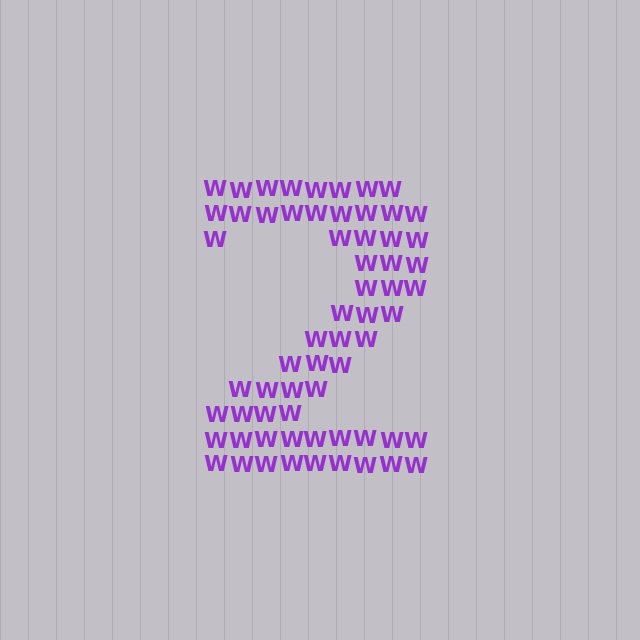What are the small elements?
The small elements are letter W's.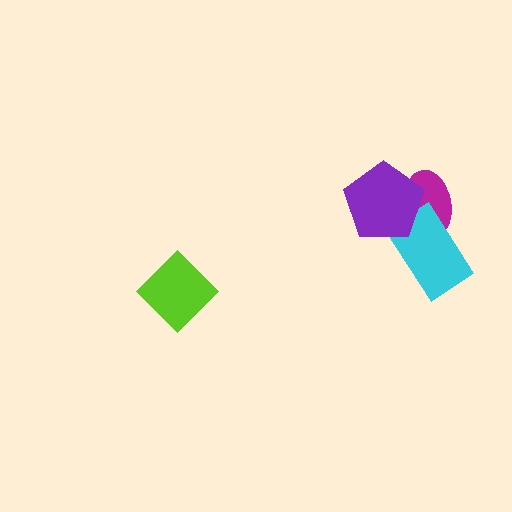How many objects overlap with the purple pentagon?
2 objects overlap with the purple pentagon.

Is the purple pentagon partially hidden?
No, no other shape covers it.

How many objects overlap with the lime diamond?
0 objects overlap with the lime diamond.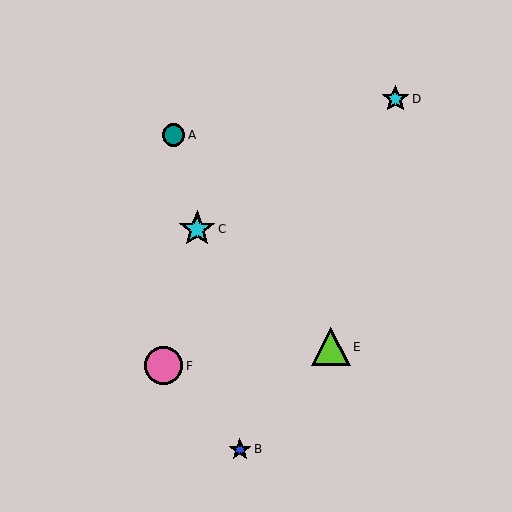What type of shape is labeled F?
Shape F is a pink circle.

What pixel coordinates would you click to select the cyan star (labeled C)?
Click at (197, 229) to select the cyan star C.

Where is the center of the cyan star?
The center of the cyan star is at (197, 229).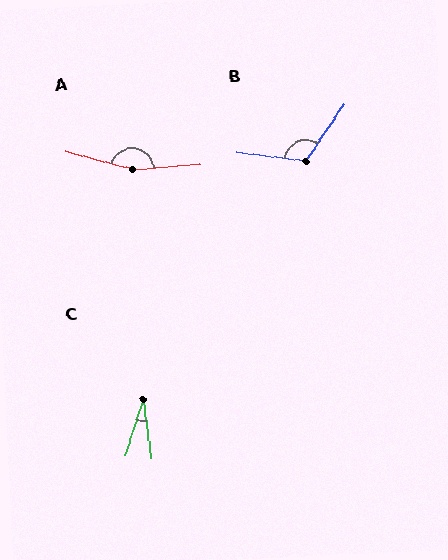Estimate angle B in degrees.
Approximately 117 degrees.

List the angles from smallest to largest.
C (25°), B (117°), A (161°).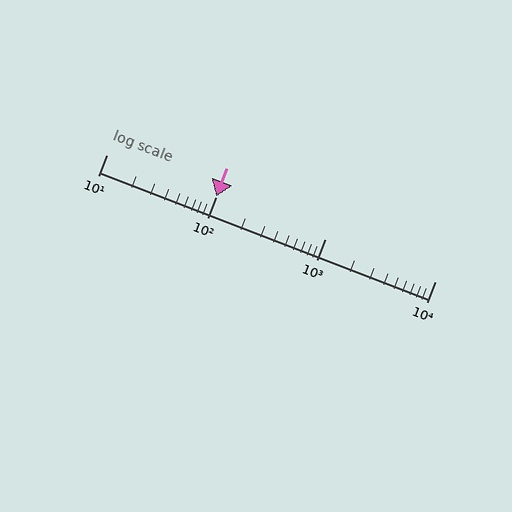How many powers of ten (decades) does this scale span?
The scale spans 3 decades, from 10 to 10000.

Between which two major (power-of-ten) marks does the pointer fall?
The pointer is between 100 and 1000.